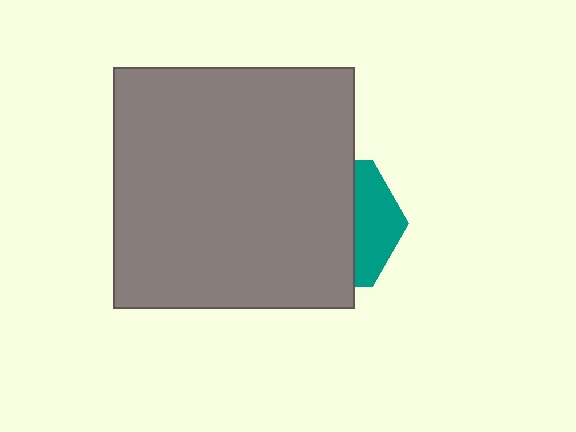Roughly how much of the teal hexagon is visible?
A small part of it is visible (roughly 32%).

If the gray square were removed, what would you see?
You would see the complete teal hexagon.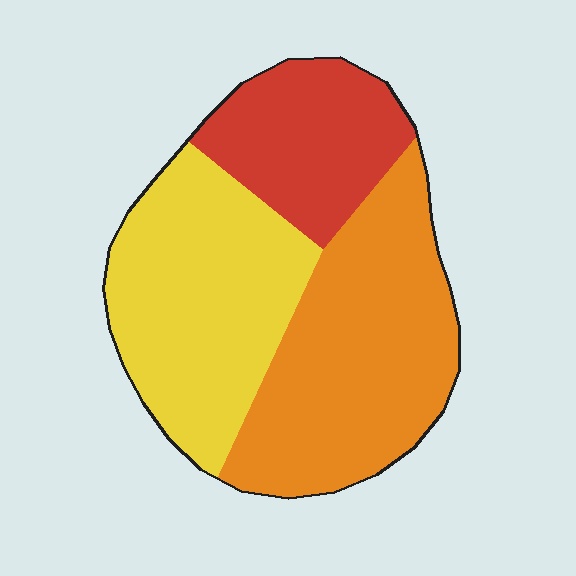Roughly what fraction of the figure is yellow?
Yellow takes up about three eighths (3/8) of the figure.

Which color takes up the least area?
Red, at roughly 20%.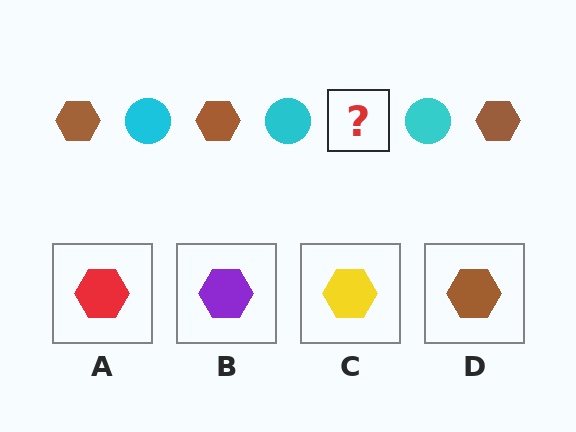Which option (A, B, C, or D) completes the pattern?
D.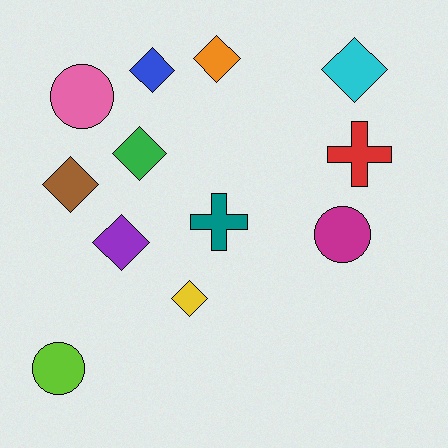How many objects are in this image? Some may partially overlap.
There are 12 objects.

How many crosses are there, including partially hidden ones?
There are 2 crosses.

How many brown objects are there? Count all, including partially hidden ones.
There is 1 brown object.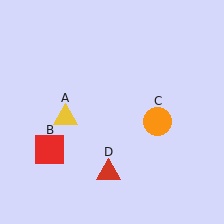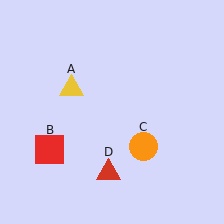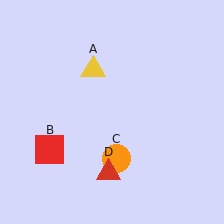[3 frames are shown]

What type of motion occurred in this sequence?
The yellow triangle (object A), orange circle (object C) rotated clockwise around the center of the scene.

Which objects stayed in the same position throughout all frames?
Red square (object B) and red triangle (object D) remained stationary.